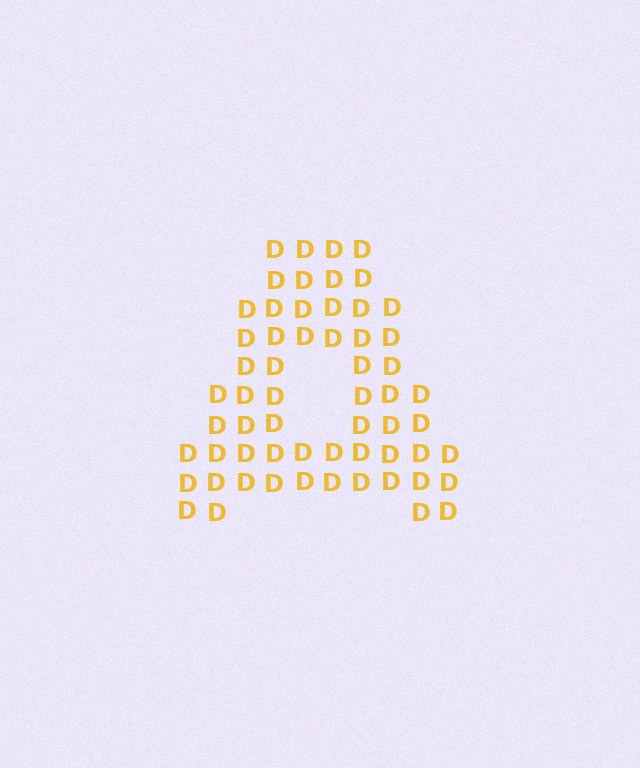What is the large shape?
The large shape is the letter A.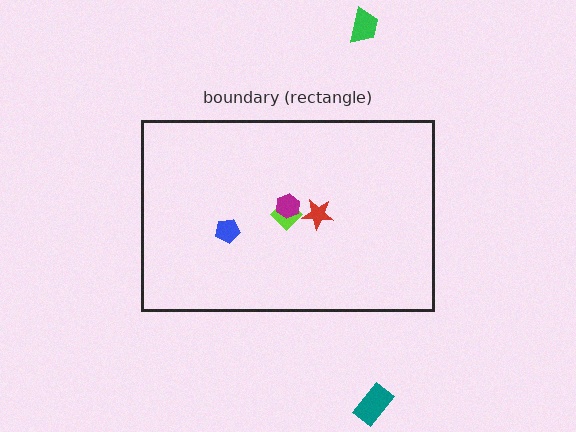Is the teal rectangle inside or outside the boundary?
Outside.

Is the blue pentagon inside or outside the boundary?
Inside.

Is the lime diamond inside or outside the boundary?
Inside.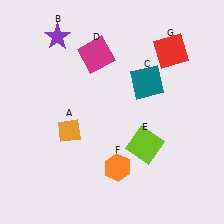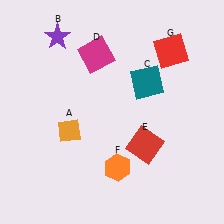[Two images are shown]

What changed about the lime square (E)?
In Image 1, E is lime. In Image 2, it changed to red.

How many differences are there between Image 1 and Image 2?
There is 1 difference between the two images.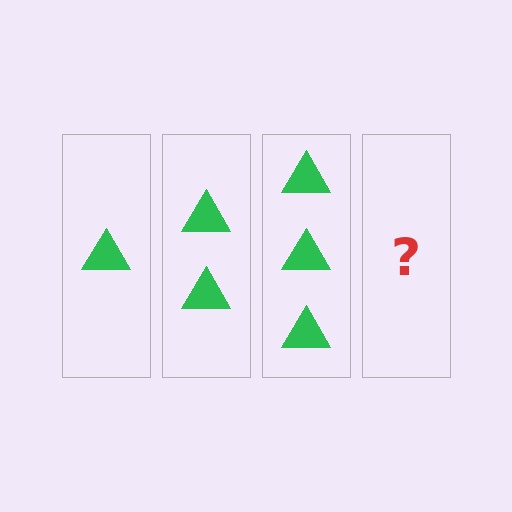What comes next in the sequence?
The next element should be 4 triangles.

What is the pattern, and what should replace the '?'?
The pattern is that each step adds one more triangle. The '?' should be 4 triangles.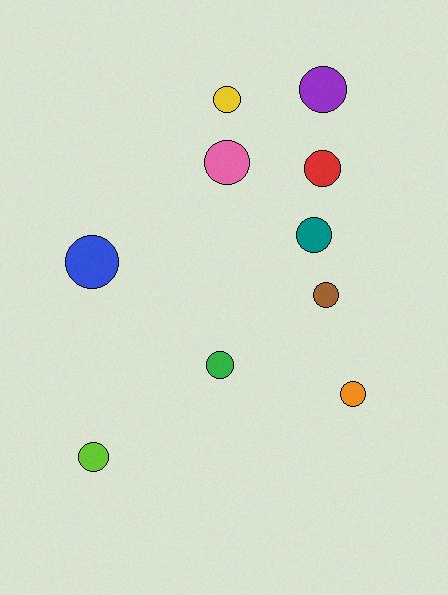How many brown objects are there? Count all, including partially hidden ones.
There is 1 brown object.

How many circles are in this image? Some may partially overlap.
There are 10 circles.